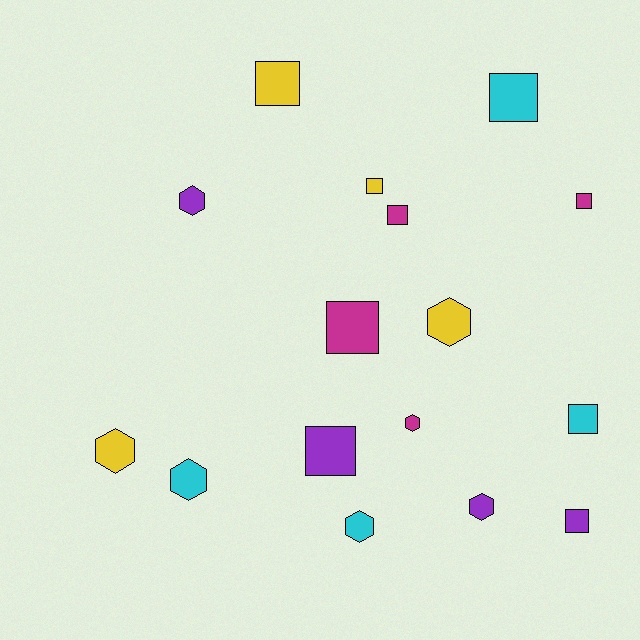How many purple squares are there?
There are 2 purple squares.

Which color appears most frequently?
Yellow, with 4 objects.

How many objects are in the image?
There are 16 objects.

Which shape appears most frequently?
Square, with 9 objects.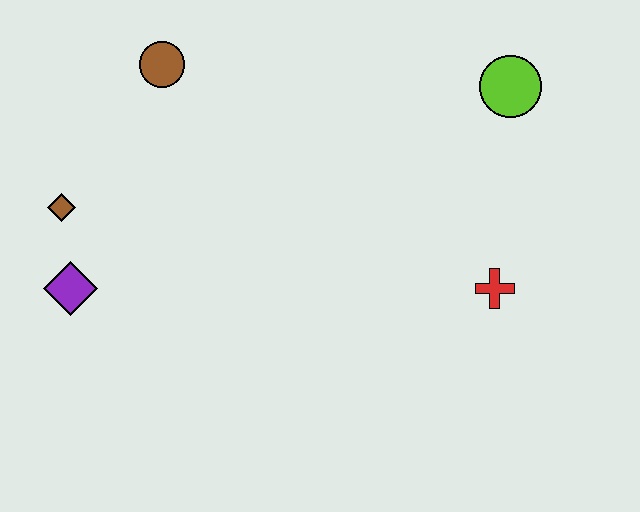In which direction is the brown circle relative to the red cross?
The brown circle is to the left of the red cross.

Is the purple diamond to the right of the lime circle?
No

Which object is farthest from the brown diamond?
The lime circle is farthest from the brown diamond.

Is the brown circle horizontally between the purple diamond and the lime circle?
Yes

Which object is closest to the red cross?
The lime circle is closest to the red cross.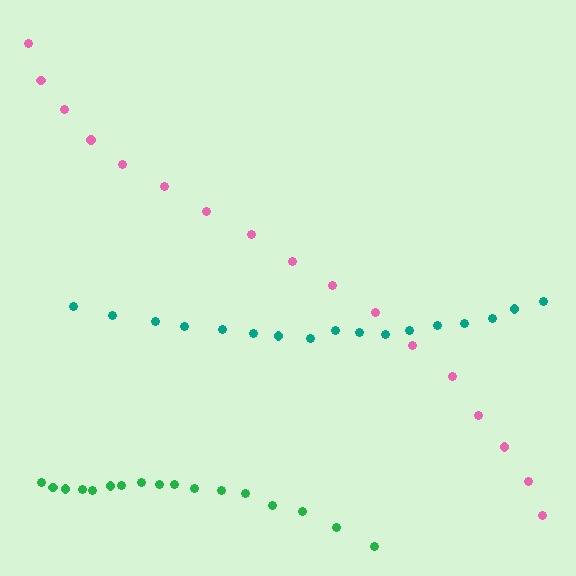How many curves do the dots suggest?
There are 3 distinct paths.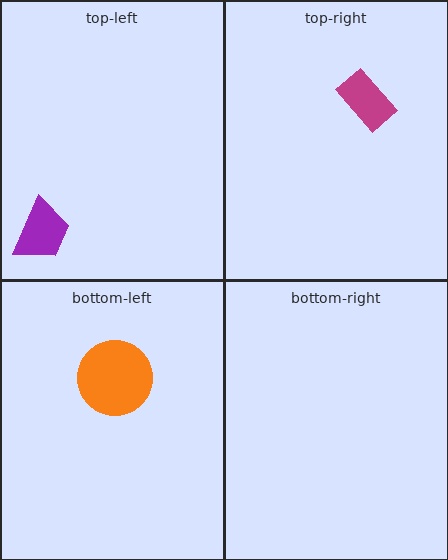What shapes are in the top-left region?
The purple trapezoid.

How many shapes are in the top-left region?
1.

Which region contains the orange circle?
The bottom-left region.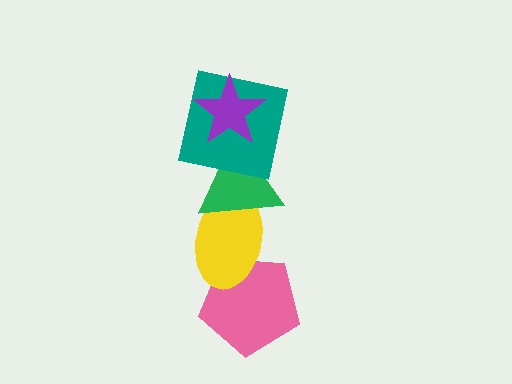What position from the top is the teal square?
The teal square is 2nd from the top.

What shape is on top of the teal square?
The purple star is on top of the teal square.